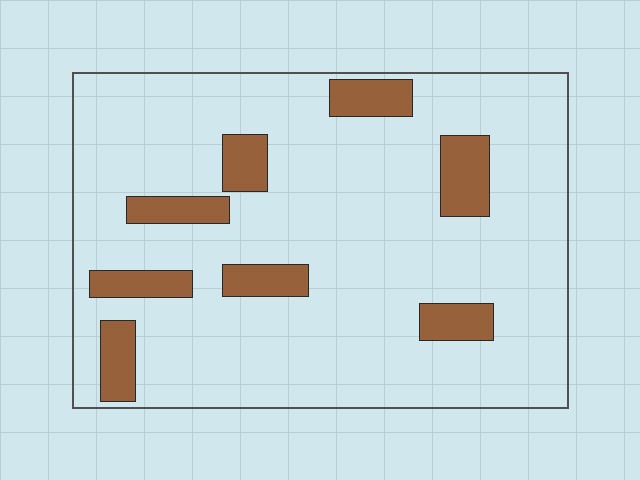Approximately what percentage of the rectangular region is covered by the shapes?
Approximately 15%.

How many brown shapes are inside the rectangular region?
8.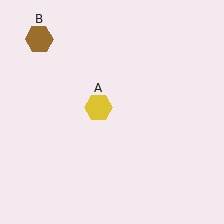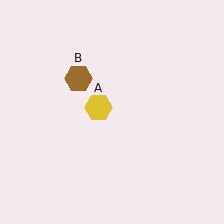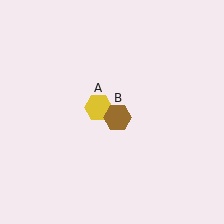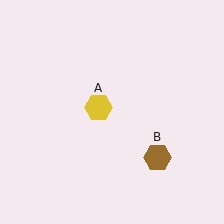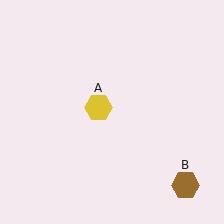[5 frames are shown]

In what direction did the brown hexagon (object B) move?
The brown hexagon (object B) moved down and to the right.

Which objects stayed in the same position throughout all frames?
Yellow hexagon (object A) remained stationary.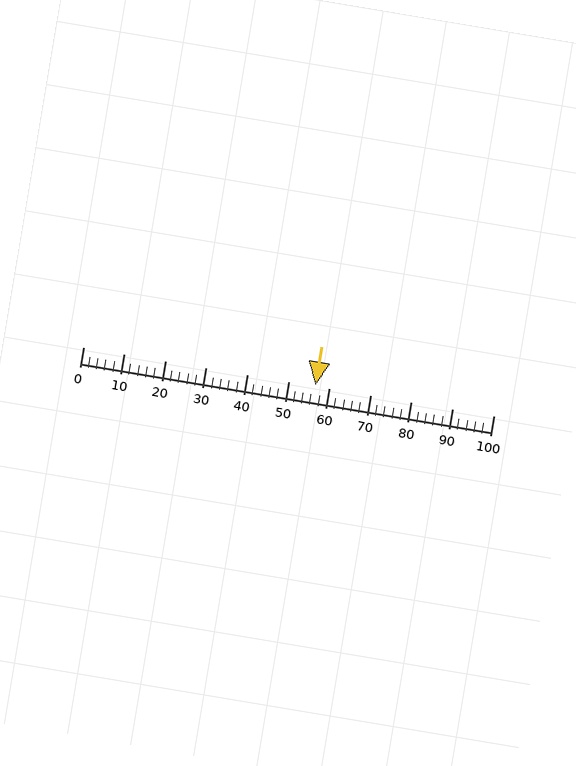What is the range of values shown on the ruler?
The ruler shows values from 0 to 100.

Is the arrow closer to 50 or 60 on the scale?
The arrow is closer to 60.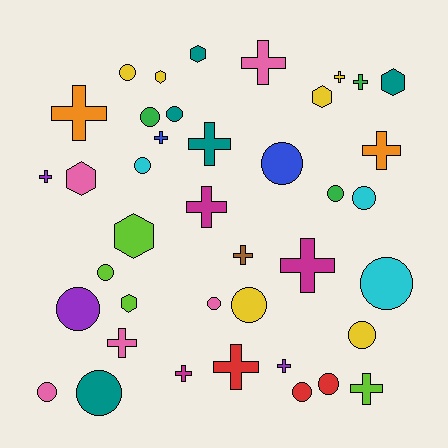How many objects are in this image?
There are 40 objects.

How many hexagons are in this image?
There are 7 hexagons.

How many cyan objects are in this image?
There are 3 cyan objects.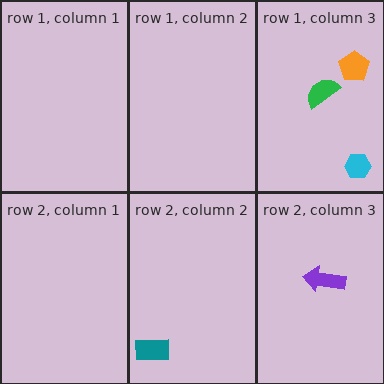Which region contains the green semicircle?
The row 1, column 3 region.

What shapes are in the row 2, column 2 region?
The teal rectangle.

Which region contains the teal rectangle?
The row 2, column 2 region.